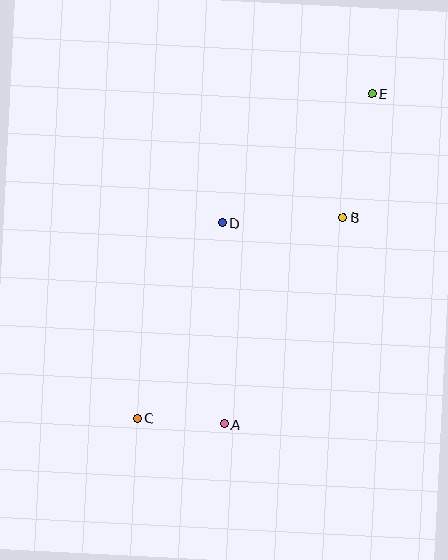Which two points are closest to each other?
Points A and C are closest to each other.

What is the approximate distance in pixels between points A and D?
The distance between A and D is approximately 201 pixels.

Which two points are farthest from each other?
Points C and E are farthest from each other.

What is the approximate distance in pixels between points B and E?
The distance between B and E is approximately 127 pixels.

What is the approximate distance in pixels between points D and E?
The distance between D and E is approximately 198 pixels.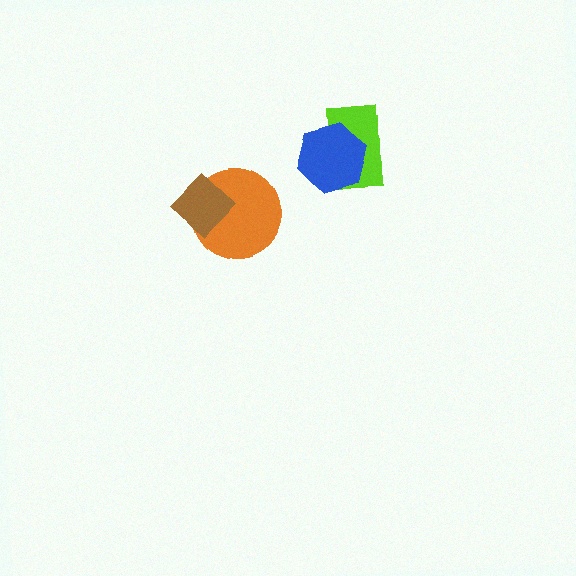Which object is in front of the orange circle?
The brown diamond is in front of the orange circle.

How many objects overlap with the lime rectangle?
1 object overlaps with the lime rectangle.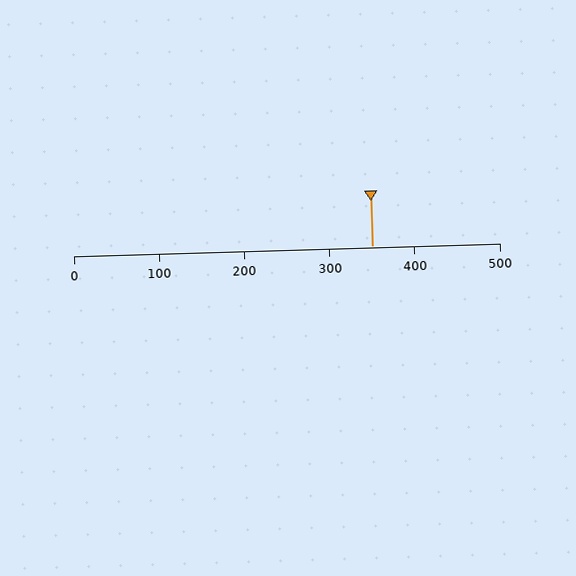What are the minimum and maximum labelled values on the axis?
The axis runs from 0 to 500.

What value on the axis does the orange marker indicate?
The marker indicates approximately 350.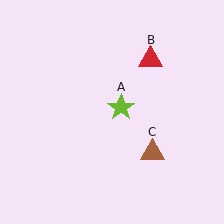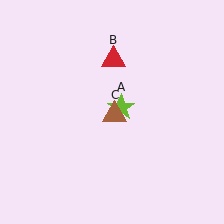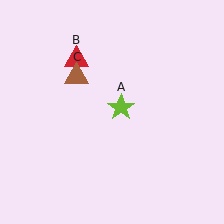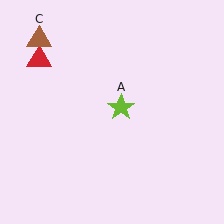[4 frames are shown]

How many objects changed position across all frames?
2 objects changed position: red triangle (object B), brown triangle (object C).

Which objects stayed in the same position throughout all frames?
Lime star (object A) remained stationary.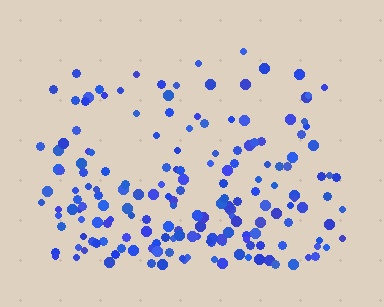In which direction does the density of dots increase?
From top to bottom, with the bottom side densest.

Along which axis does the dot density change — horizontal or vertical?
Vertical.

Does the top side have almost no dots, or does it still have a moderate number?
Still a moderate number, just noticeably fewer than the bottom.